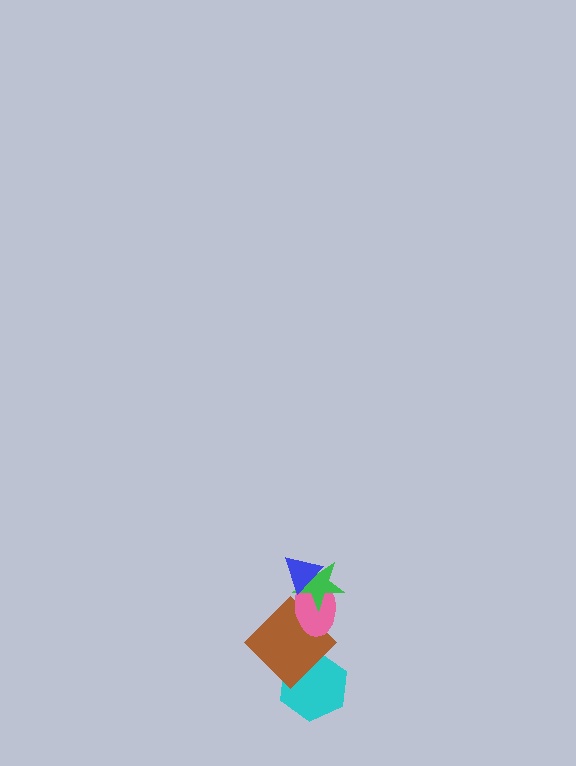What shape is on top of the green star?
The blue triangle is on top of the green star.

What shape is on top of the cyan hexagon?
The brown diamond is on top of the cyan hexagon.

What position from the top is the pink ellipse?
The pink ellipse is 3rd from the top.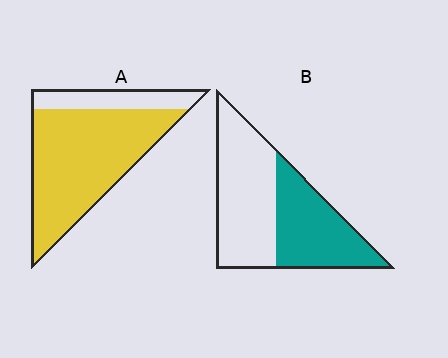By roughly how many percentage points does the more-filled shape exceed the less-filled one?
By roughly 35 percentage points (A over B).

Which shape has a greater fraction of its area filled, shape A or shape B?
Shape A.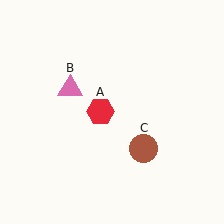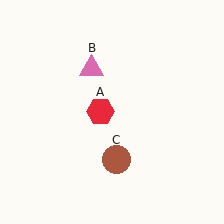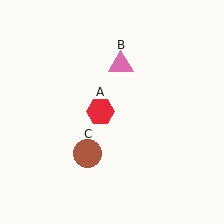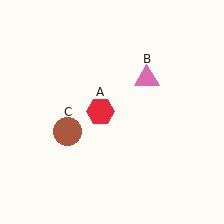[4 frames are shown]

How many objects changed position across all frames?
2 objects changed position: pink triangle (object B), brown circle (object C).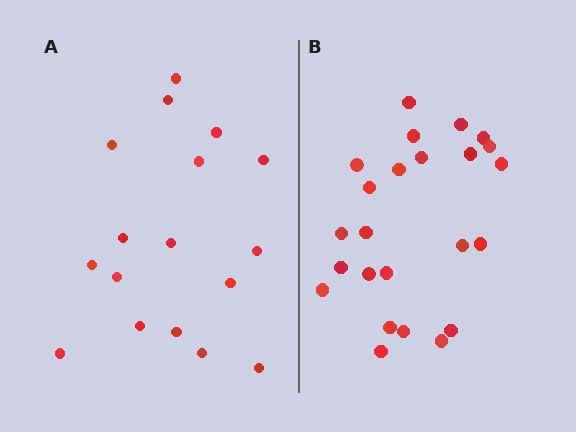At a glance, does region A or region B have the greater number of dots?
Region B (the right region) has more dots.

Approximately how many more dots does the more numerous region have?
Region B has roughly 8 or so more dots than region A.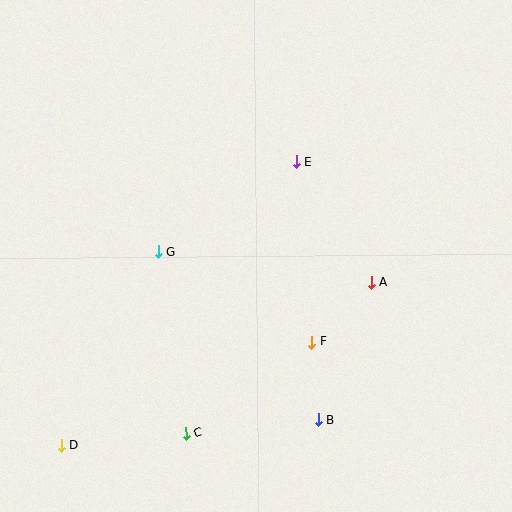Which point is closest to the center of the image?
Point G at (158, 251) is closest to the center.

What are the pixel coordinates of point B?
Point B is at (319, 420).